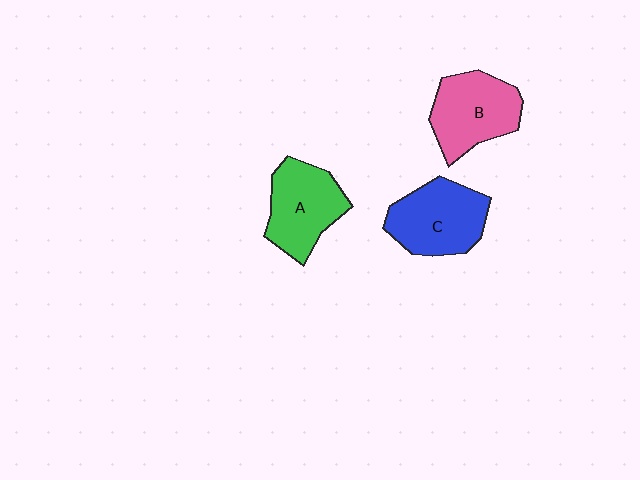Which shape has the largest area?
Shape C (blue).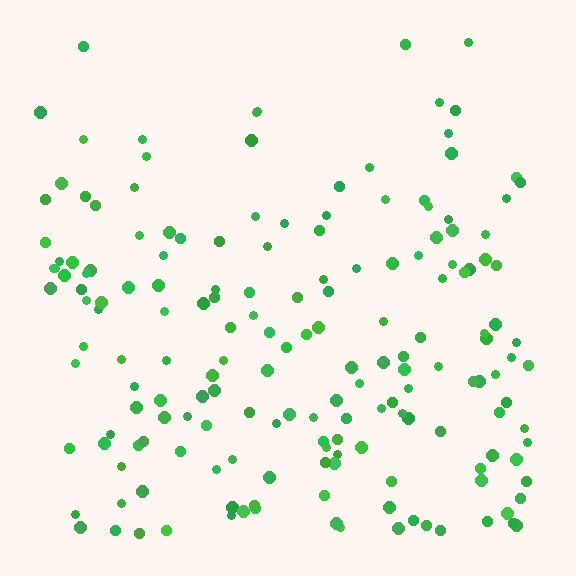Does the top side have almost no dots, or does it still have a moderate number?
Still a moderate number, just noticeably fewer than the bottom.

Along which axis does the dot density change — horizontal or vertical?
Vertical.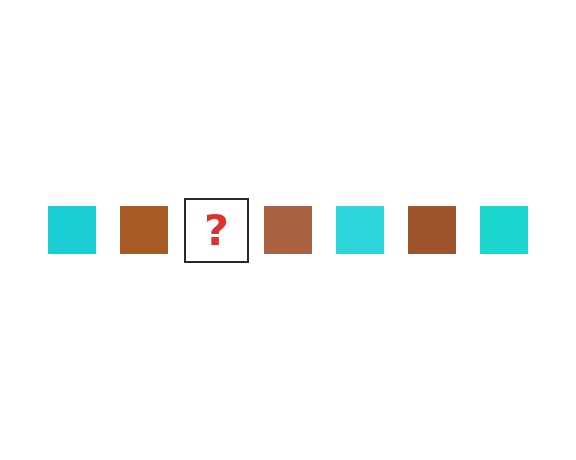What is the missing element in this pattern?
The missing element is a cyan square.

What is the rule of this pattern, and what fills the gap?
The rule is that the pattern cycles through cyan, brown squares. The gap should be filled with a cyan square.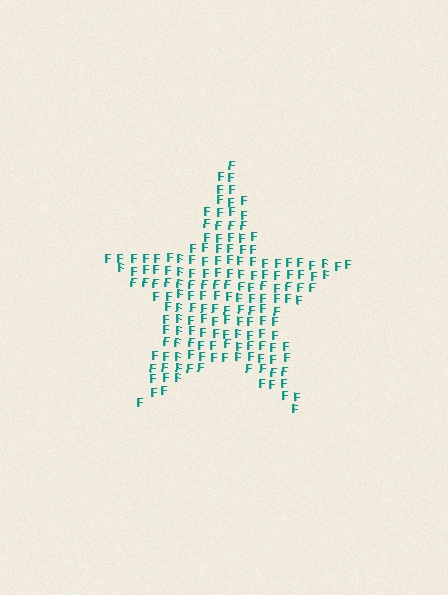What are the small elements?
The small elements are letter F's.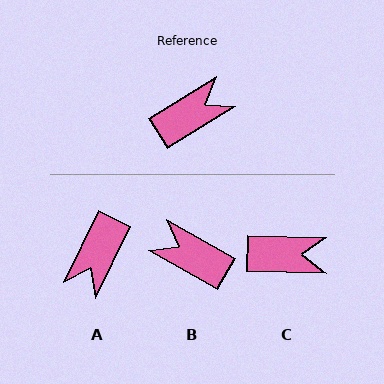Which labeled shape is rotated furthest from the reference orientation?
A, about 148 degrees away.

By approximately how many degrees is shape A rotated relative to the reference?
Approximately 148 degrees clockwise.